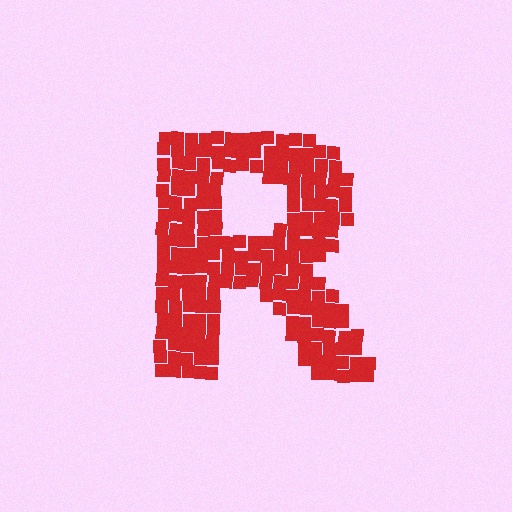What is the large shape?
The large shape is the letter R.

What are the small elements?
The small elements are squares.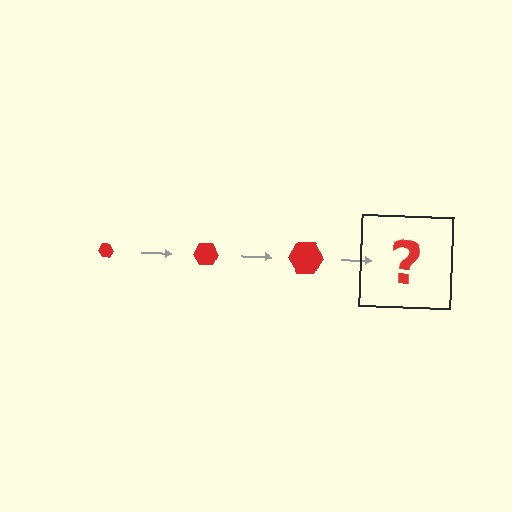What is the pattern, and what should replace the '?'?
The pattern is that the hexagon gets progressively larger each step. The '?' should be a red hexagon, larger than the previous one.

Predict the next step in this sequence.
The next step is a red hexagon, larger than the previous one.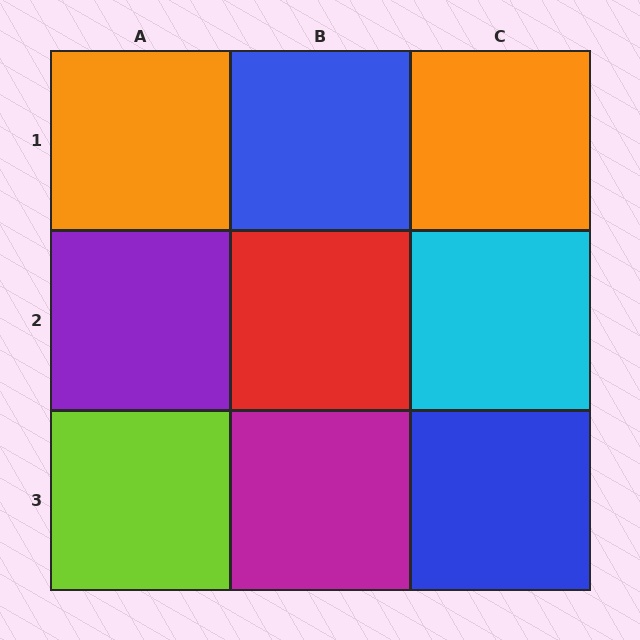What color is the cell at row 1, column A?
Orange.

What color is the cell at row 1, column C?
Orange.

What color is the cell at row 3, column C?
Blue.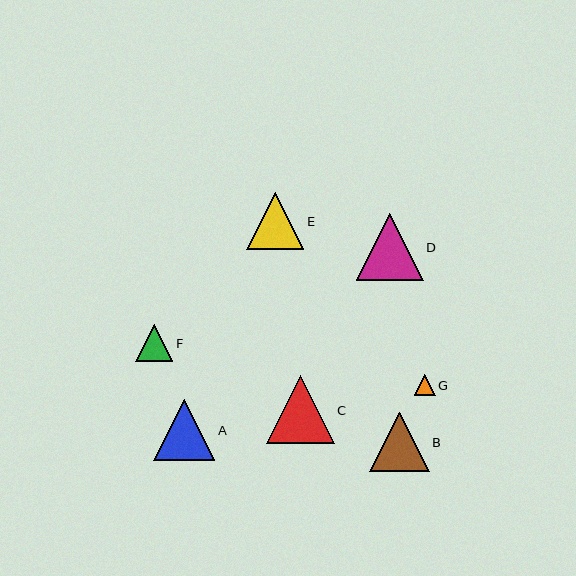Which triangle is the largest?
Triangle C is the largest with a size of approximately 67 pixels.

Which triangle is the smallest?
Triangle G is the smallest with a size of approximately 21 pixels.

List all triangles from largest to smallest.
From largest to smallest: C, D, A, B, E, F, G.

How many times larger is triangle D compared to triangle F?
Triangle D is approximately 1.8 times the size of triangle F.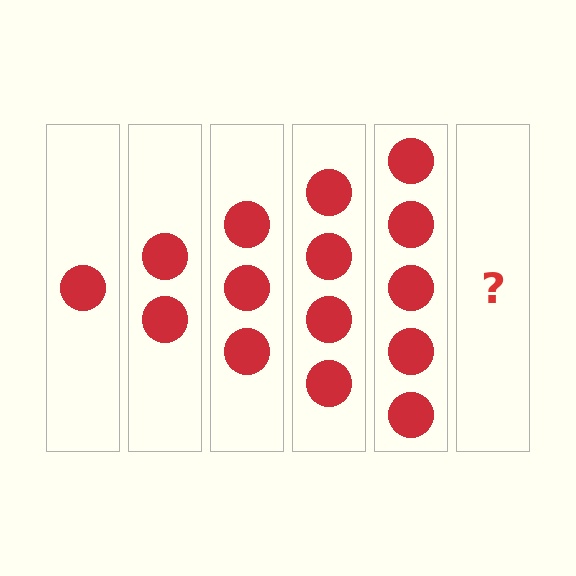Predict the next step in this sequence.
The next step is 6 circles.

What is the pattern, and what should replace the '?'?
The pattern is that each step adds one more circle. The '?' should be 6 circles.